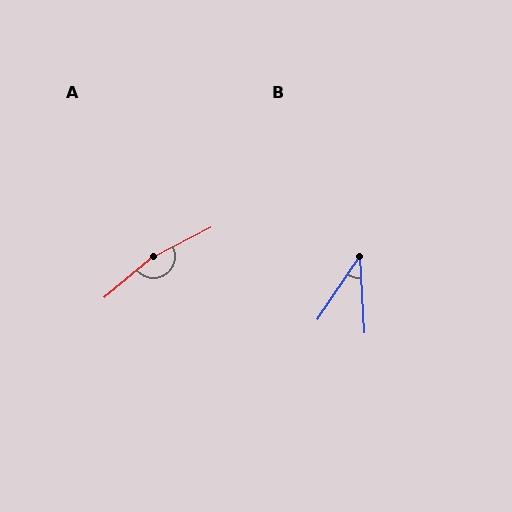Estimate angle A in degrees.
Approximately 167 degrees.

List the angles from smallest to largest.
B (37°), A (167°).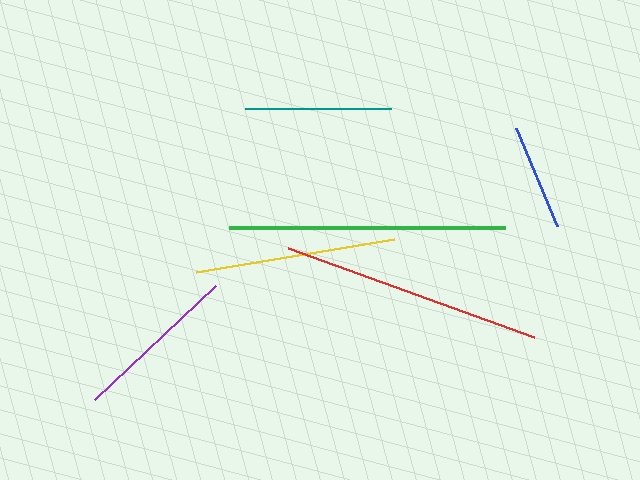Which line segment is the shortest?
The blue line is the shortest at approximately 106 pixels.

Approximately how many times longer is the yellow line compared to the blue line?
The yellow line is approximately 1.9 times the length of the blue line.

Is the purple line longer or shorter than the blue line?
The purple line is longer than the blue line.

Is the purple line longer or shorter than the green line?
The green line is longer than the purple line.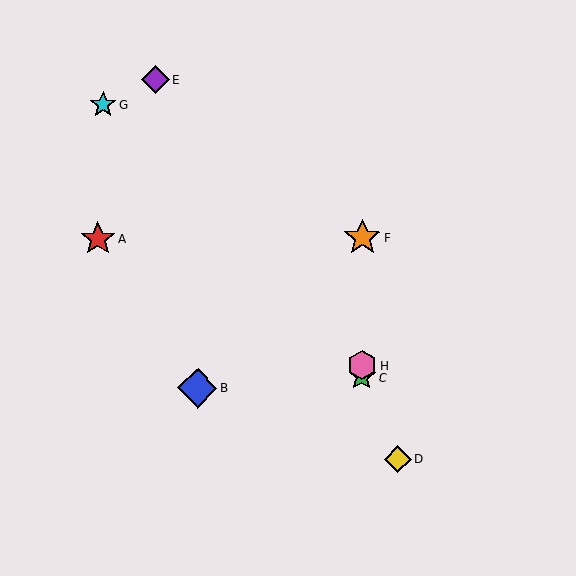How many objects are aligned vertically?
3 objects (C, F, H) are aligned vertically.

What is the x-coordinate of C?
Object C is at x≈362.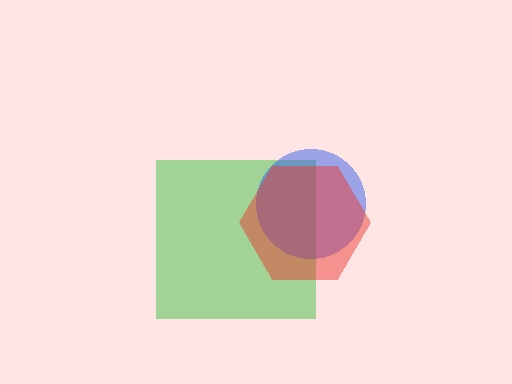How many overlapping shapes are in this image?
There are 3 overlapping shapes in the image.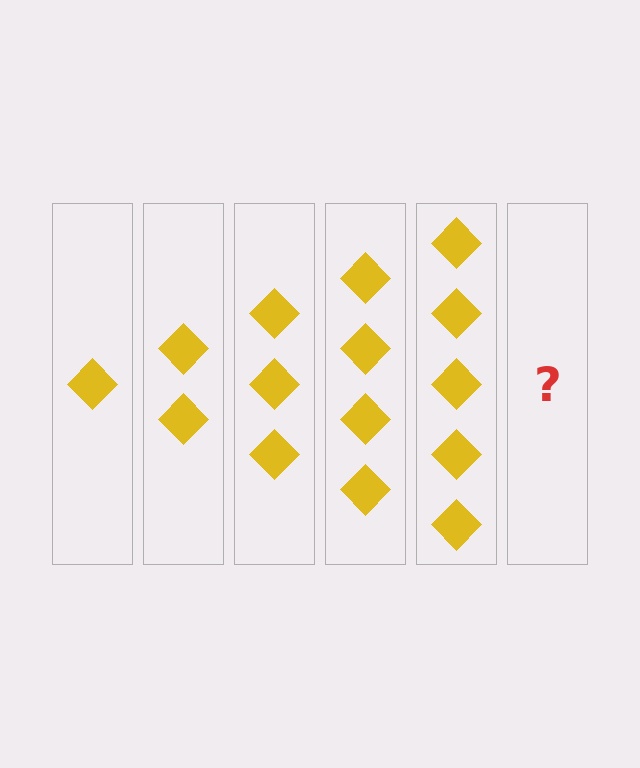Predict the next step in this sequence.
The next step is 6 diamonds.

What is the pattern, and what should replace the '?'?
The pattern is that each step adds one more diamond. The '?' should be 6 diamonds.